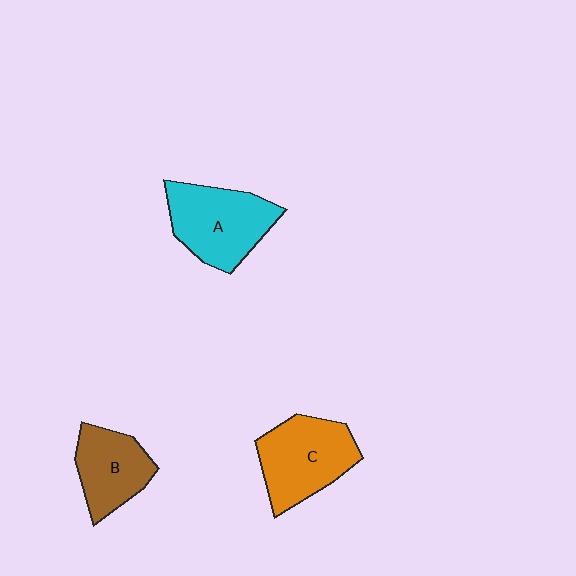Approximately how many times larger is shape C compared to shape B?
Approximately 1.3 times.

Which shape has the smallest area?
Shape B (brown).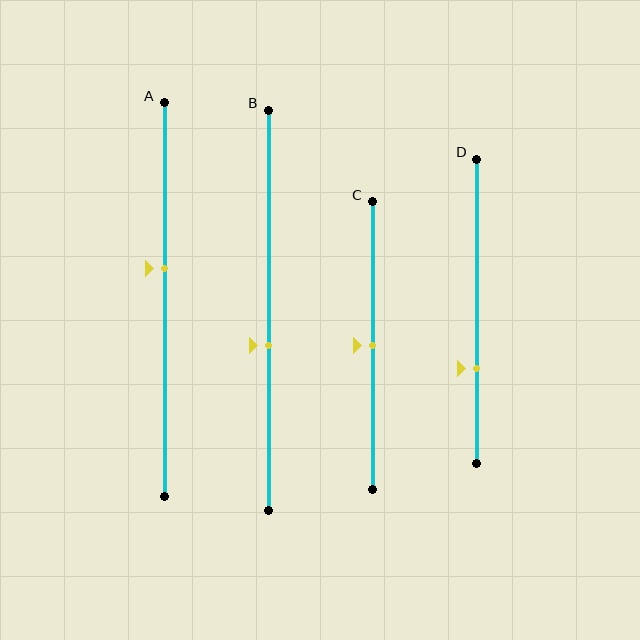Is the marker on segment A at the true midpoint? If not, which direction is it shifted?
No, the marker on segment A is shifted upward by about 8% of the segment length.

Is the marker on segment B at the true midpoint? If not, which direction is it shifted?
No, the marker on segment B is shifted downward by about 9% of the segment length.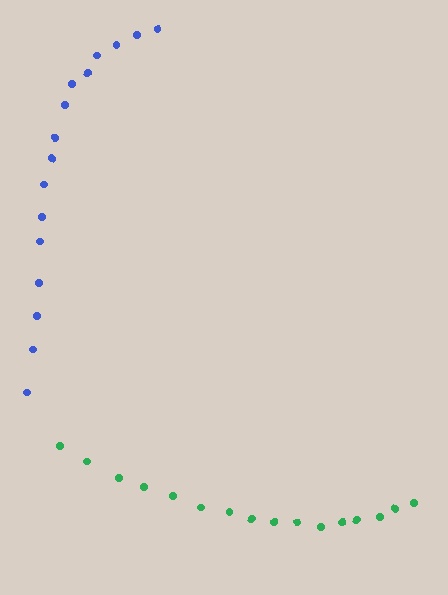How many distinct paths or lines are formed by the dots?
There are 2 distinct paths.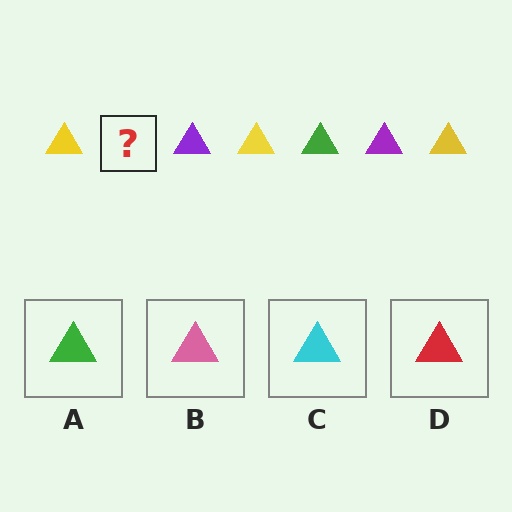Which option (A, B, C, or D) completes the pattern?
A.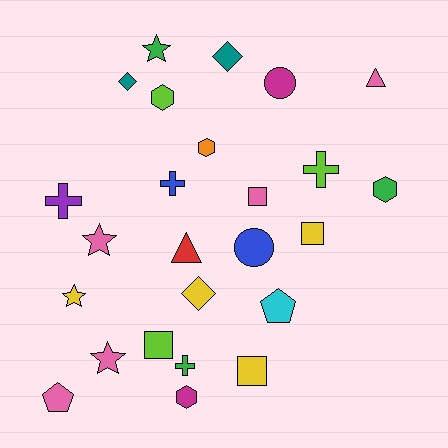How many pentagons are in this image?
There are 2 pentagons.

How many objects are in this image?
There are 25 objects.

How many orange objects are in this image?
There is 1 orange object.